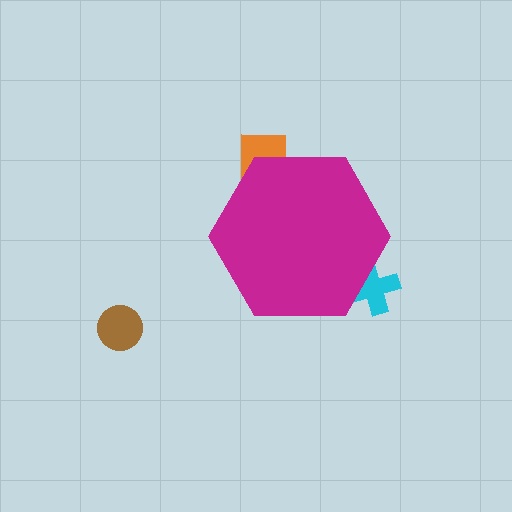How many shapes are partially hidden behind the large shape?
2 shapes are partially hidden.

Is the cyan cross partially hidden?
Yes, the cyan cross is partially hidden behind the magenta hexagon.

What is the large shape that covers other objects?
A magenta hexagon.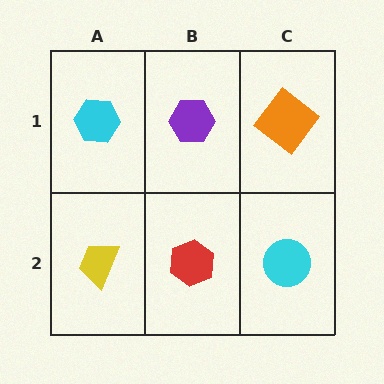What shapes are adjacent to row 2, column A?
A cyan hexagon (row 1, column A), a red hexagon (row 2, column B).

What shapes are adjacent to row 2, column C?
An orange diamond (row 1, column C), a red hexagon (row 2, column B).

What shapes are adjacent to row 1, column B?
A red hexagon (row 2, column B), a cyan hexagon (row 1, column A), an orange diamond (row 1, column C).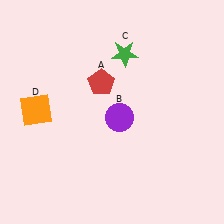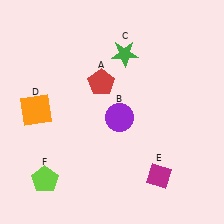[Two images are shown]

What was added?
A magenta diamond (E), a lime pentagon (F) were added in Image 2.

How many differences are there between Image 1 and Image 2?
There are 2 differences between the two images.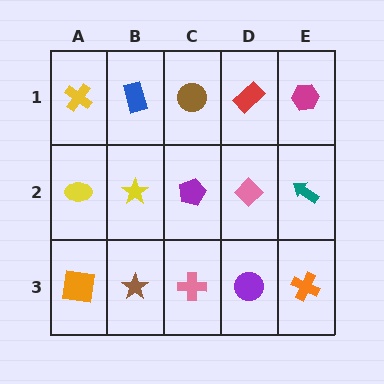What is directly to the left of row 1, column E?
A red rectangle.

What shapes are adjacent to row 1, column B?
A yellow star (row 2, column B), a yellow cross (row 1, column A), a brown circle (row 1, column C).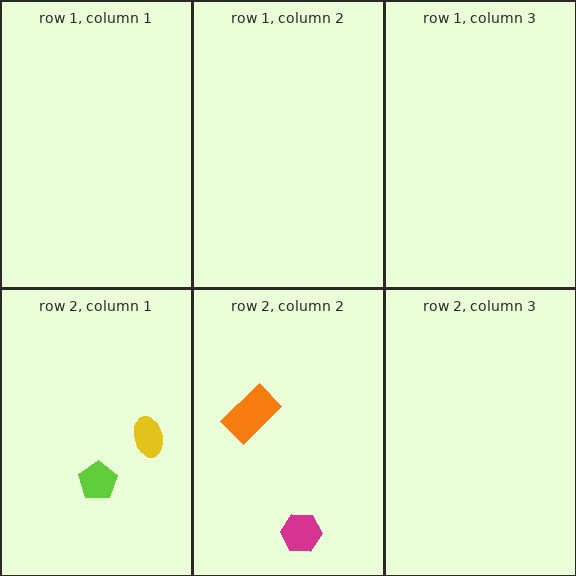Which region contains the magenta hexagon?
The row 2, column 2 region.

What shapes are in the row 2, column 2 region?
The orange rectangle, the magenta hexagon.